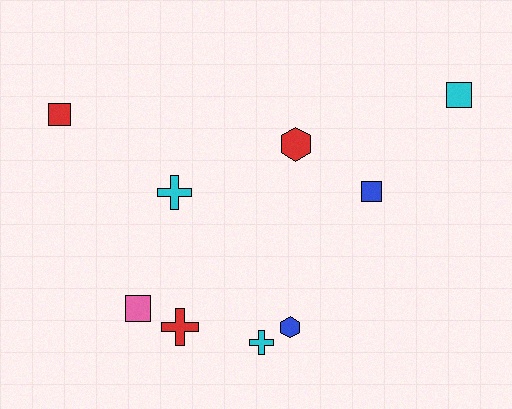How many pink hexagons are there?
There are no pink hexagons.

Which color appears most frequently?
Red, with 3 objects.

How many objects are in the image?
There are 9 objects.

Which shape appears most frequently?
Square, with 4 objects.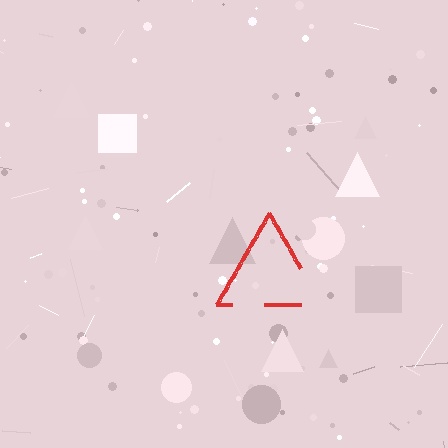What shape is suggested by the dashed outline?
The dashed outline suggests a triangle.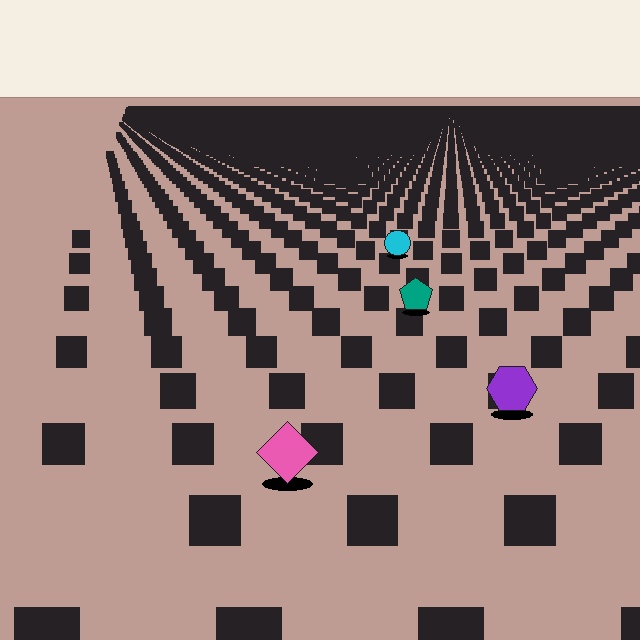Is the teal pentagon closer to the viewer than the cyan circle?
Yes. The teal pentagon is closer — you can tell from the texture gradient: the ground texture is coarser near it.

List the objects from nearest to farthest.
From nearest to farthest: the pink diamond, the purple hexagon, the teal pentagon, the cyan circle.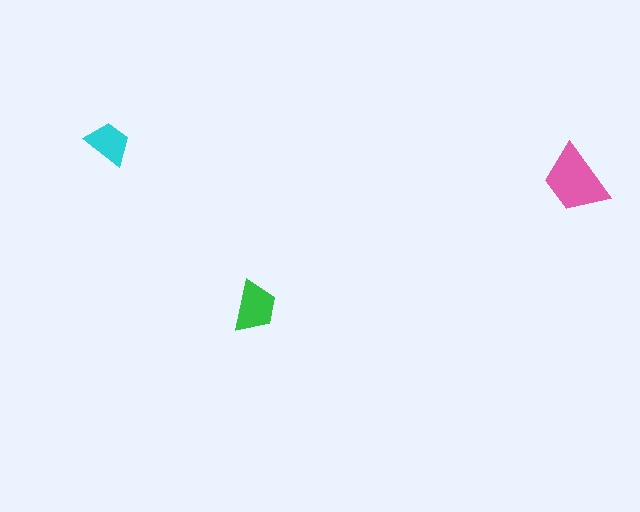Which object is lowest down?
The green trapezoid is bottommost.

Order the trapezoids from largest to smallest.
the pink one, the green one, the cyan one.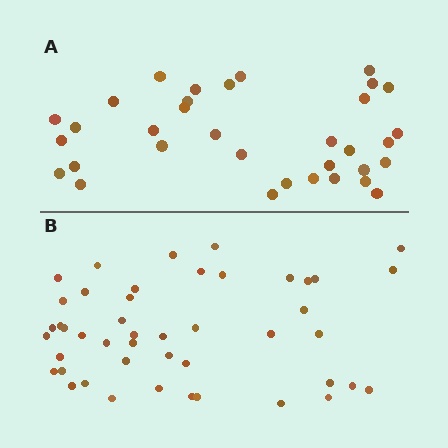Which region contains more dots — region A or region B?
Region B (the bottom region) has more dots.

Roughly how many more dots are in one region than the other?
Region B has roughly 12 or so more dots than region A.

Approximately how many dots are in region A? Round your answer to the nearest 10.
About 30 dots. (The exact count is 34, which rounds to 30.)